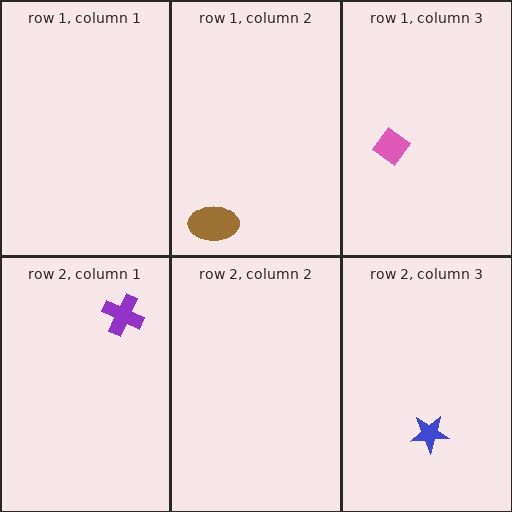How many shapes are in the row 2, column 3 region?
1.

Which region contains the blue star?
The row 2, column 3 region.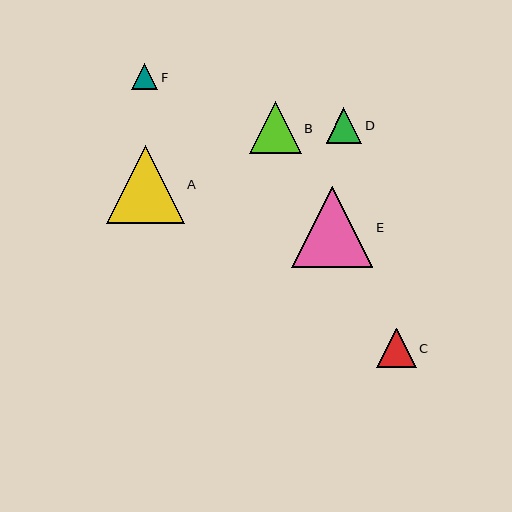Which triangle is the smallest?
Triangle F is the smallest with a size of approximately 26 pixels.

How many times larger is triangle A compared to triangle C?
Triangle A is approximately 2.0 times the size of triangle C.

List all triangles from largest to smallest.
From largest to smallest: E, A, B, C, D, F.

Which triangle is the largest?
Triangle E is the largest with a size of approximately 81 pixels.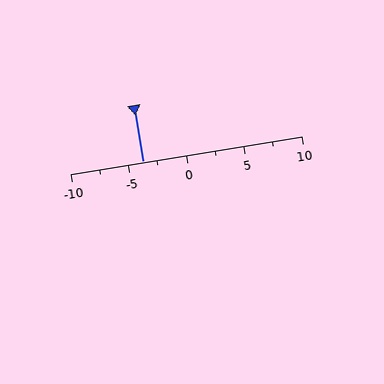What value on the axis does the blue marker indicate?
The marker indicates approximately -3.8.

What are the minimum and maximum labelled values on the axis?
The axis runs from -10 to 10.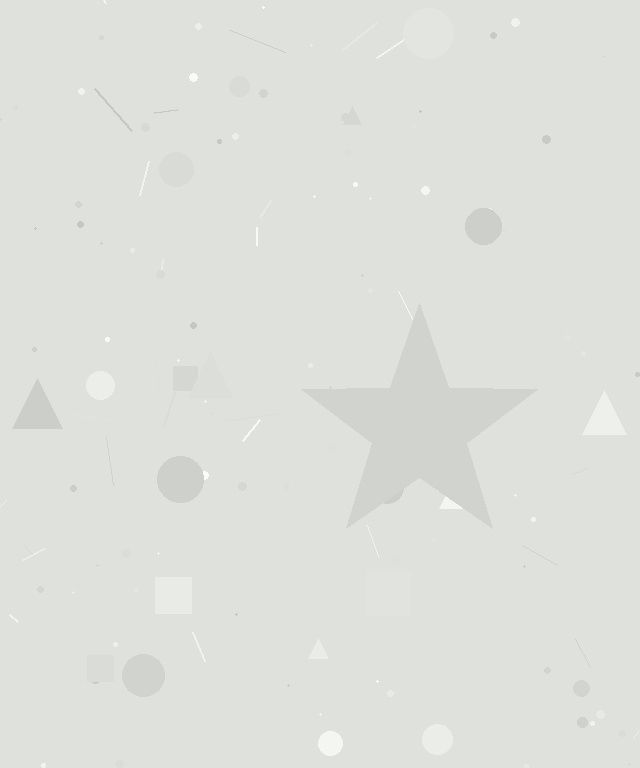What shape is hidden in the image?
A star is hidden in the image.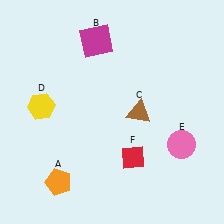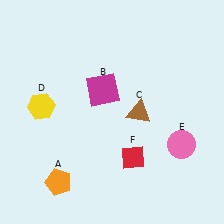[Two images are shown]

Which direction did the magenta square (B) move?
The magenta square (B) moved down.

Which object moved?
The magenta square (B) moved down.